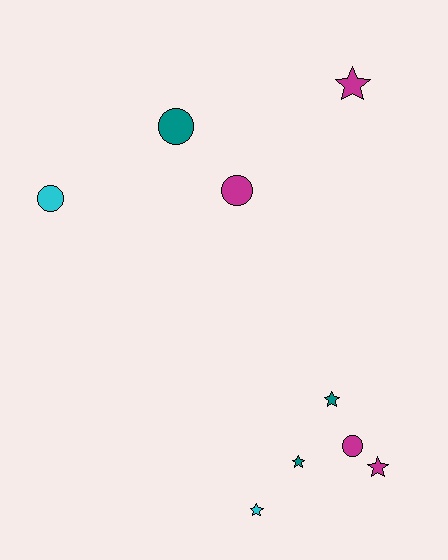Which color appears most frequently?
Magenta, with 4 objects.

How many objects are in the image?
There are 9 objects.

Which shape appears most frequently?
Star, with 5 objects.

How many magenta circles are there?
There are 2 magenta circles.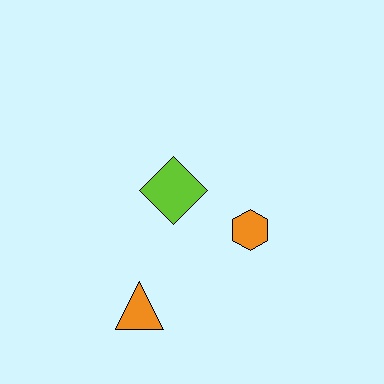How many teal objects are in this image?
There are no teal objects.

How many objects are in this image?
There are 3 objects.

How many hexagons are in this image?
There is 1 hexagon.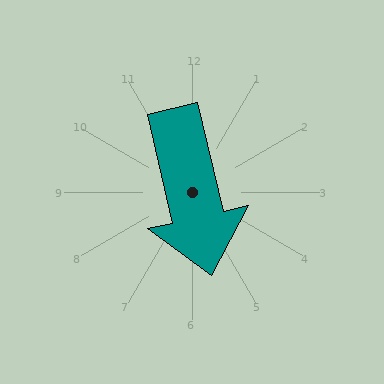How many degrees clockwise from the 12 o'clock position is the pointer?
Approximately 167 degrees.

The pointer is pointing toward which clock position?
Roughly 6 o'clock.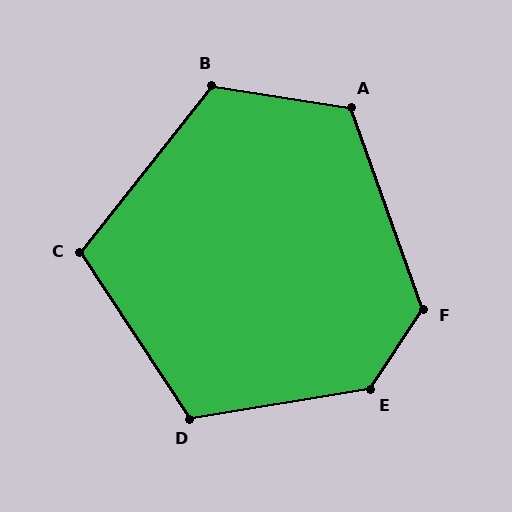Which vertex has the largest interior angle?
E, at approximately 133 degrees.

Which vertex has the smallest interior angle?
C, at approximately 108 degrees.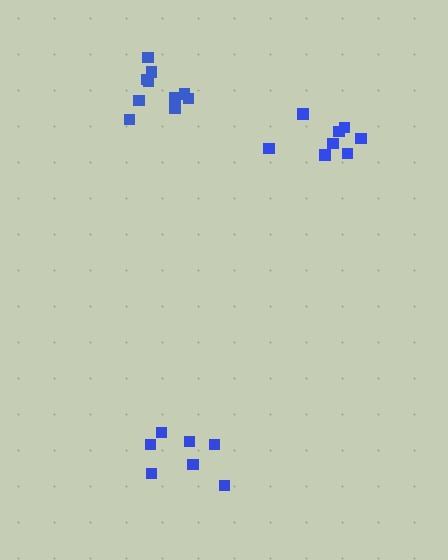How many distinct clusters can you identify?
There are 3 distinct clusters.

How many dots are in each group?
Group 1: 8 dots, Group 2: 10 dots, Group 3: 7 dots (25 total).